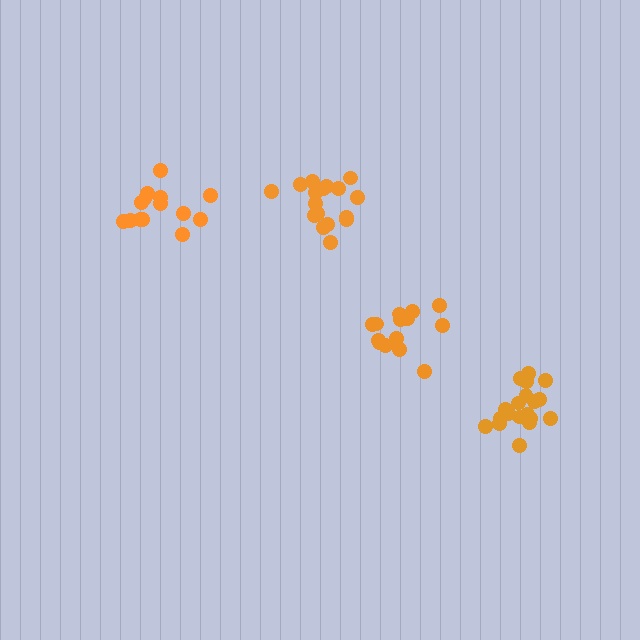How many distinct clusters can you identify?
There are 4 distinct clusters.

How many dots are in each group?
Group 1: 14 dots, Group 2: 14 dots, Group 3: 17 dots, Group 4: 19 dots (64 total).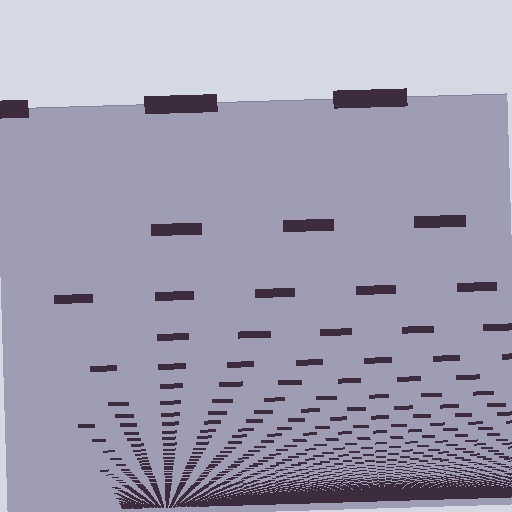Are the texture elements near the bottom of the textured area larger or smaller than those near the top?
Smaller. The gradient is inverted — elements near the bottom are smaller and denser.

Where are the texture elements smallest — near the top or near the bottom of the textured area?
Near the bottom.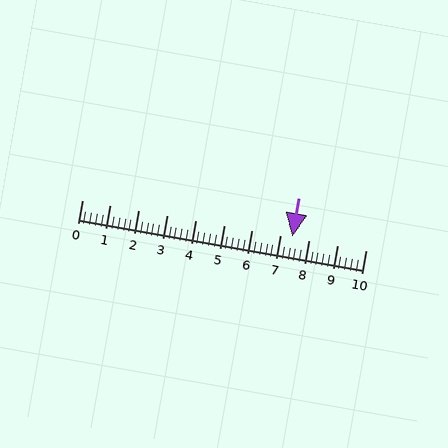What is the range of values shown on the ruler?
The ruler shows values from 0 to 10.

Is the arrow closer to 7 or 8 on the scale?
The arrow is closer to 7.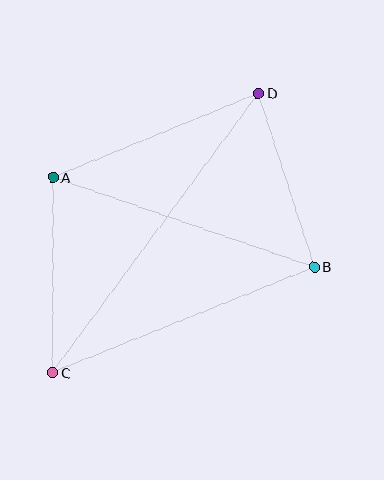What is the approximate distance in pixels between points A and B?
The distance between A and B is approximately 276 pixels.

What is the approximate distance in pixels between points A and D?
The distance between A and D is approximately 222 pixels.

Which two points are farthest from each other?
Points C and D are farthest from each other.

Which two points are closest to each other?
Points B and D are closest to each other.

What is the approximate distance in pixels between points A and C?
The distance between A and C is approximately 195 pixels.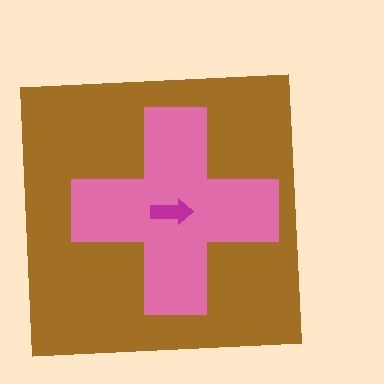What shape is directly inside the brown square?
The pink cross.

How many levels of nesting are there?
3.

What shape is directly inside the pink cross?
The magenta arrow.